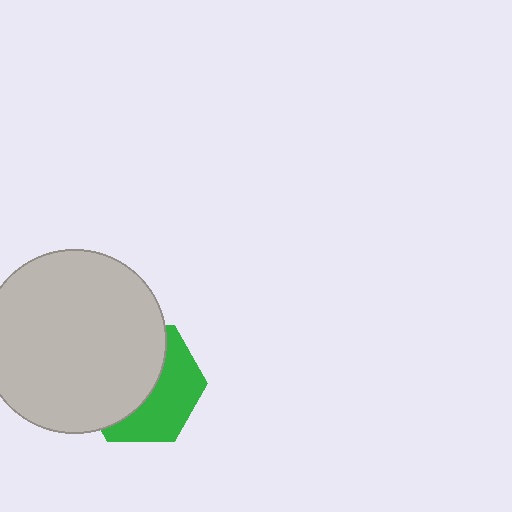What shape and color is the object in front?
The object in front is a light gray circle.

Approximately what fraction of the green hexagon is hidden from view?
Roughly 56% of the green hexagon is hidden behind the light gray circle.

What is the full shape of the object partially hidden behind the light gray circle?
The partially hidden object is a green hexagon.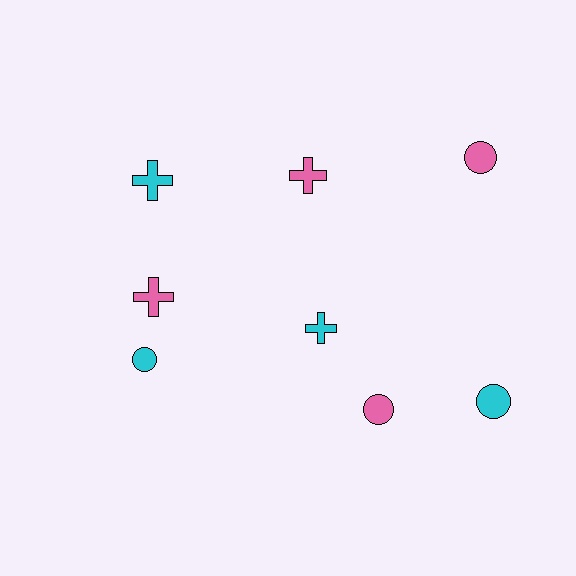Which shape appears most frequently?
Circle, with 4 objects.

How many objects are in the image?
There are 8 objects.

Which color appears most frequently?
Pink, with 4 objects.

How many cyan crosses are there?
There are 2 cyan crosses.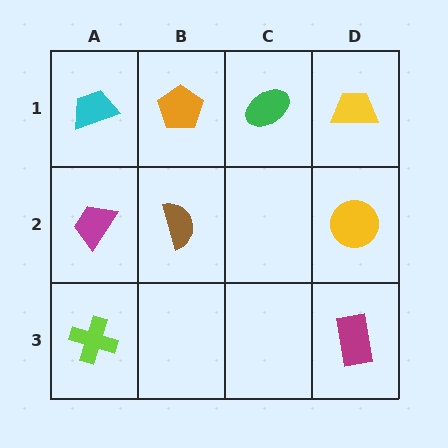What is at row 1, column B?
An orange pentagon.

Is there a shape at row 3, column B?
No, that cell is empty.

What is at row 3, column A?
A lime cross.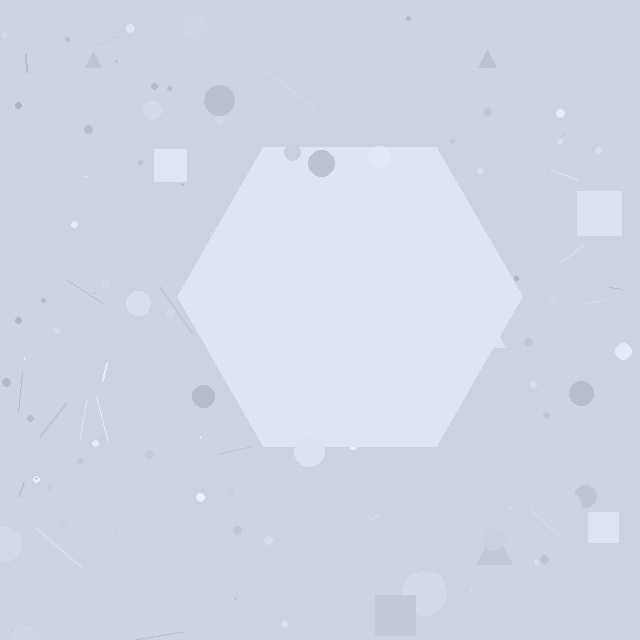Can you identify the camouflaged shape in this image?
The camouflaged shape is a hexagon.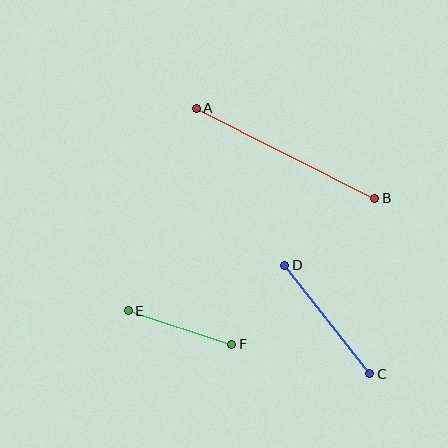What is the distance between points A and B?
The distance is approximately 200 pixels.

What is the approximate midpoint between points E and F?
The midpoint is at approximately (180, 328) pixels.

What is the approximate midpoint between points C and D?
The midpoint is at approximately (327, 320) pixels.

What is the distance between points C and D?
The distance is approximately 138 pixels.